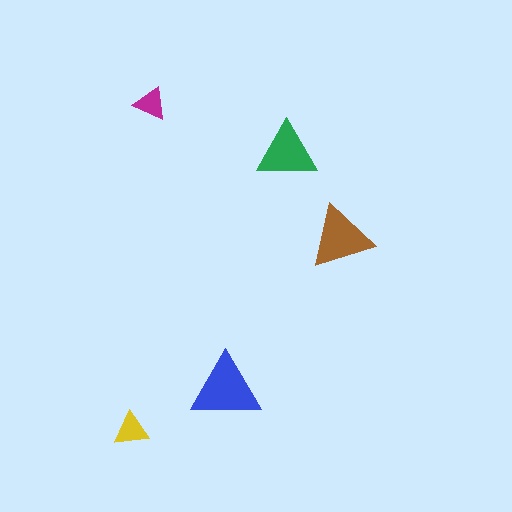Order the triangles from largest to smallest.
the blue one, the brown one, the green one, the yellow one, the magenta one.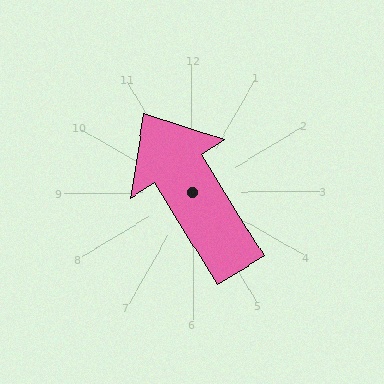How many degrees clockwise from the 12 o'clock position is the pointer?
Approximately 329 degrees.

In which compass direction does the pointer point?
Northwest.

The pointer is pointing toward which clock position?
Roughly 11 o'clock.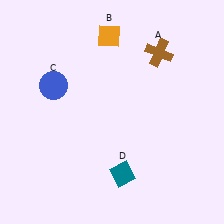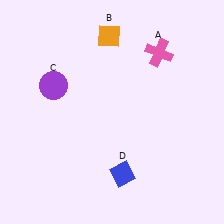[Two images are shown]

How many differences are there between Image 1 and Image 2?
There are 3 differences between the two images.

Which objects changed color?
A changed from brown to pink. C changed from blue to purple. D changed from teal to blue.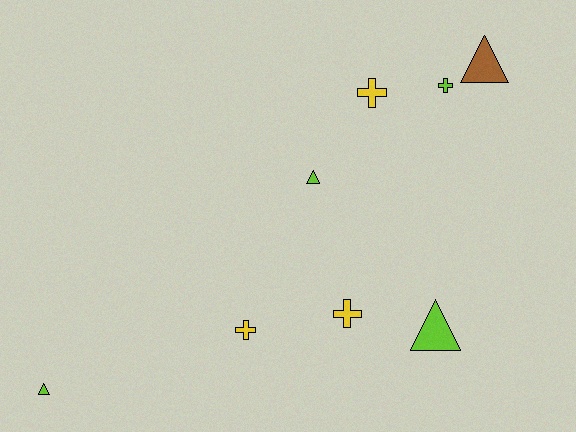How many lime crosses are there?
There is 1 lime cross.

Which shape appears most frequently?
Triangle, with 4 objects.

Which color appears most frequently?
Lime, with 4 objects.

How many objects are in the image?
There are 8 objects.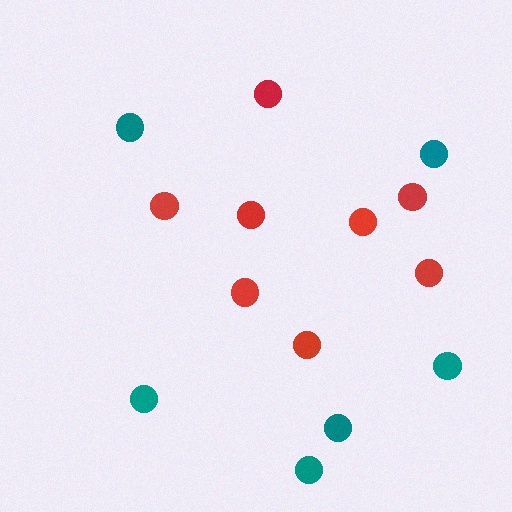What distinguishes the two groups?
There are 2 groups: one group of teal circles (6) and one group of red circles (8).